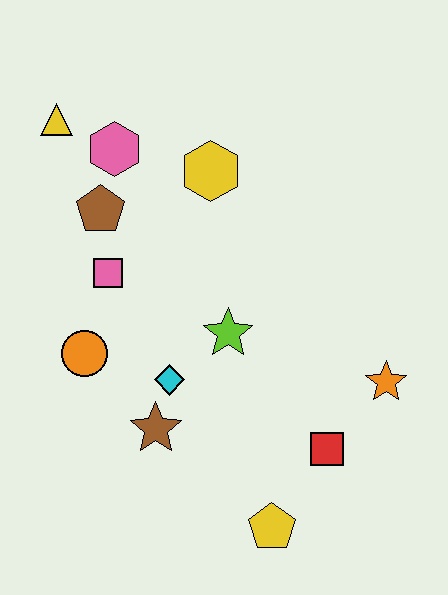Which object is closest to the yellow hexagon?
The pink hexagon is closest to the yellow hexagon.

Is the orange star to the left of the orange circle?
No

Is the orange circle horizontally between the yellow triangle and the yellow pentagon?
Yes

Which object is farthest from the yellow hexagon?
The yellow pentagon is farthest from the yellow hexagon.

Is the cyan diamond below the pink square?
Yes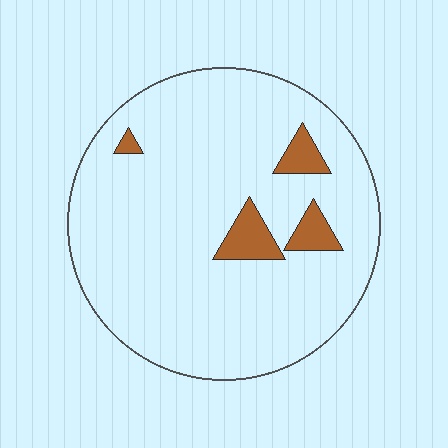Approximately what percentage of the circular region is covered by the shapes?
Approximately 10%.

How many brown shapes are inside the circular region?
4.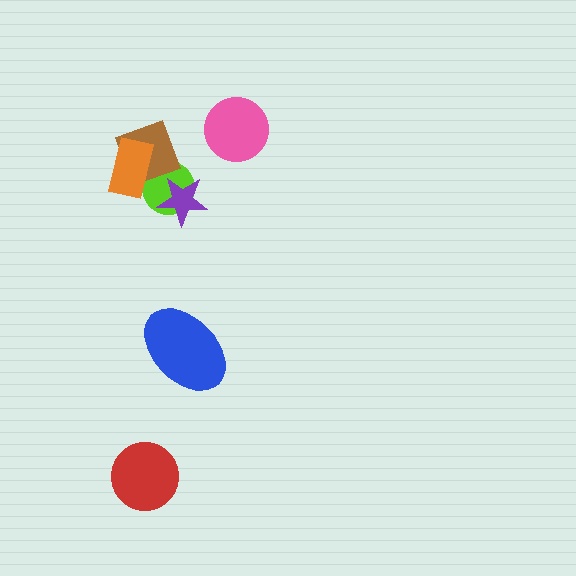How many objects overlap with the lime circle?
3 objects overlap with the lime circle.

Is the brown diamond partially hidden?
Yes, it is partially covered by another shape.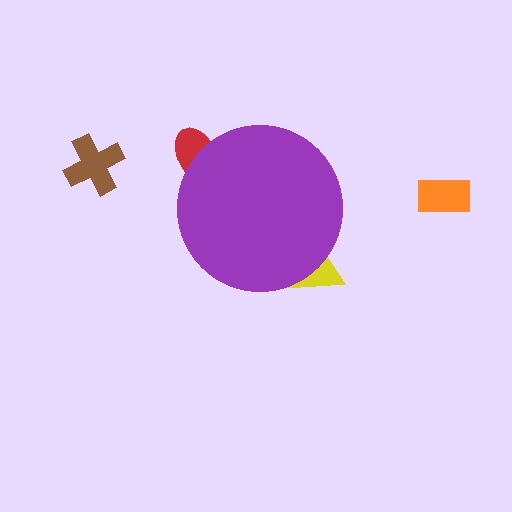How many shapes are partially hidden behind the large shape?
2 shapes are partially hidden.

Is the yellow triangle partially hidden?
Yes, the yellow triangle is partially hidden behind the purple circle.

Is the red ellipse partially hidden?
Yes, the red ellipse is partially hidden behind the purple circle.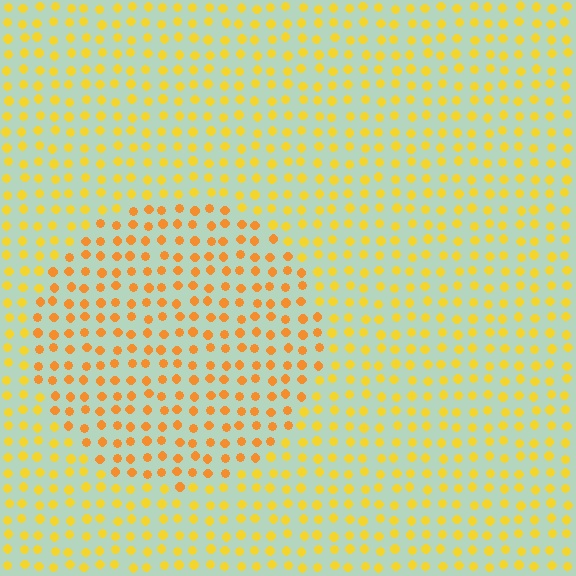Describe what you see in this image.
The image is filled with small yellow elements in a uniform arrangement. A circle-shaped region is visible where the elements are tinted to a slightly different hue, forming a subtle color boundary.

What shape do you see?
I see a circle.